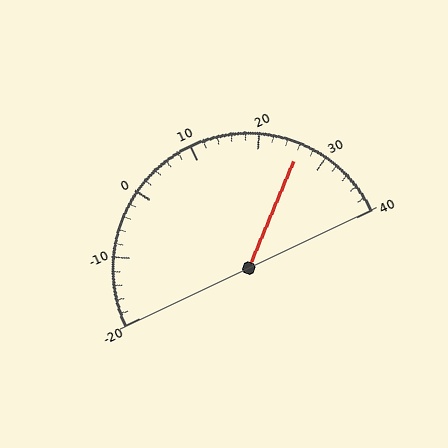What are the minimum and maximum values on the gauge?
The gauge ranges from -20 to 40.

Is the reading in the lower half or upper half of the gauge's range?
The reading is in the upper half of the range (-20 to 40).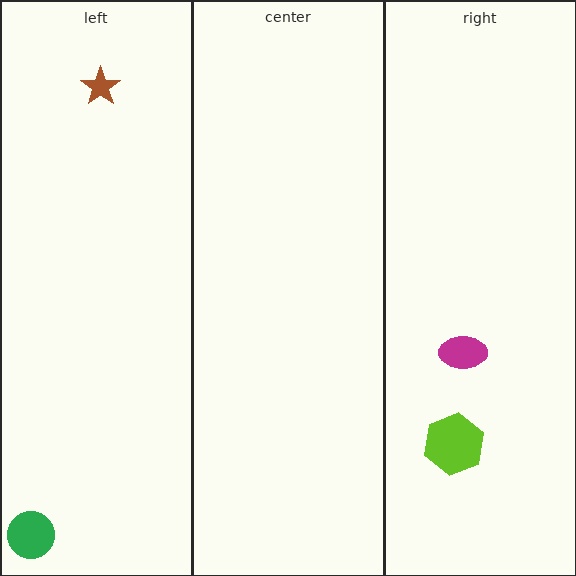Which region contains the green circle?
The left region.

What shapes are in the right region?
The magenta ellipse, the lime hexagon.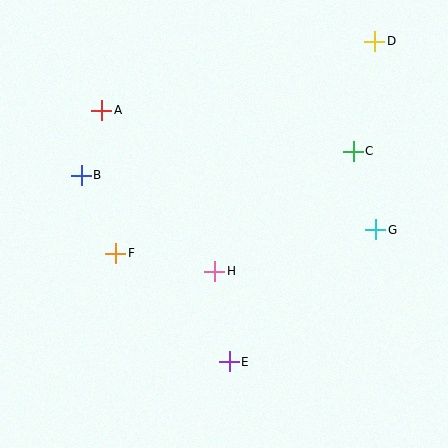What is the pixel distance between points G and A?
The distance between G and A is 299 pixels.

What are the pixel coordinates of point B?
Point B is at (81, 175).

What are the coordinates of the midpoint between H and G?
The midpoint between H and G is at (295, 251).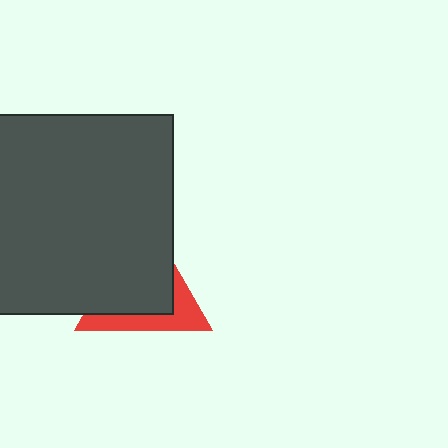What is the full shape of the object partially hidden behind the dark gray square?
The partially hidden object is a red triangle.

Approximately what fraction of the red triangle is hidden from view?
Roughly 66% of the red triangle is hidden behind the dark gray square.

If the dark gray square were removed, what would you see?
You would see the complete red triangle.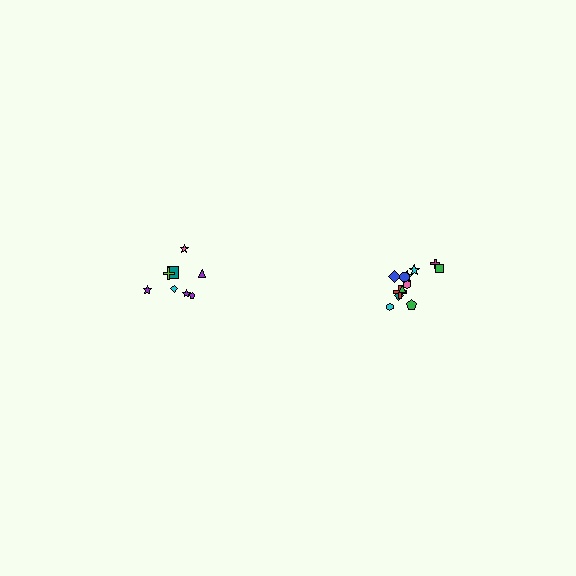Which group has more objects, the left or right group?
The right group.